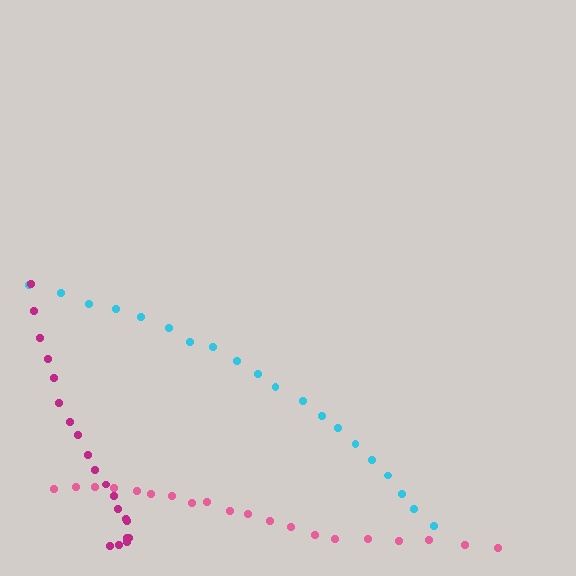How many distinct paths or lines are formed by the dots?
There are 3 distinct paths.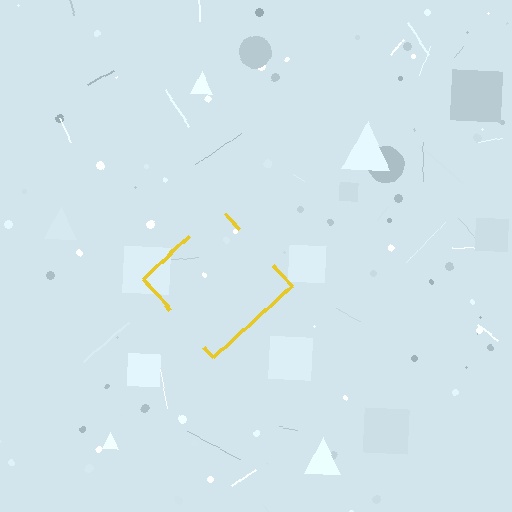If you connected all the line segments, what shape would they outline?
They would outline a diamond.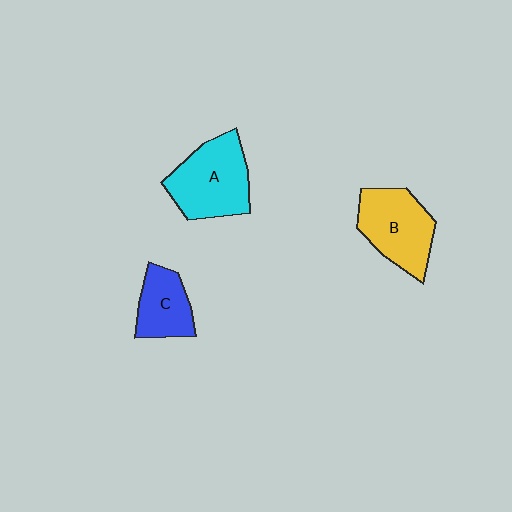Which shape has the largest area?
Shape A (cyan).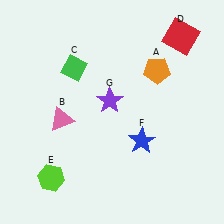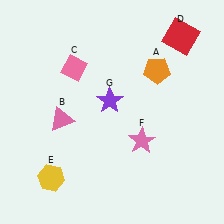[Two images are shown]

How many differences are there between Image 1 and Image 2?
There are 3 differences between the two images.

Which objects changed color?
C changed from green to pink. E changed from lime to yellow. F changed from blue to pink.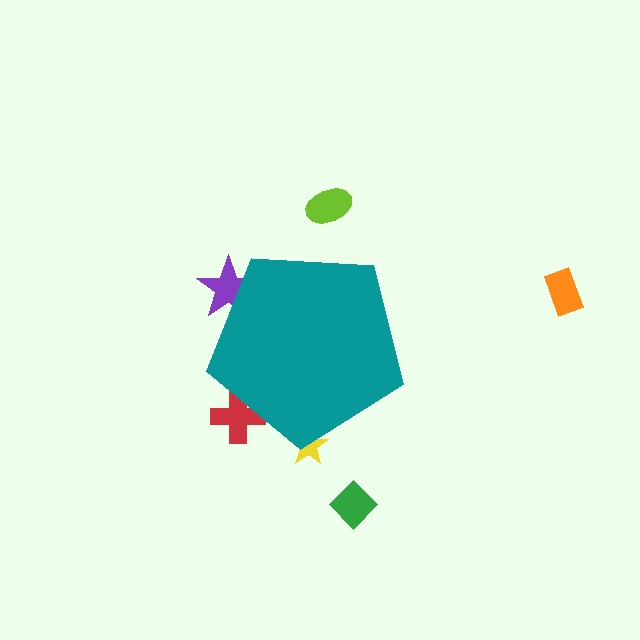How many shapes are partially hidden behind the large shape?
3 shapes are partially hidden.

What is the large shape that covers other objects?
A teal pentagon.